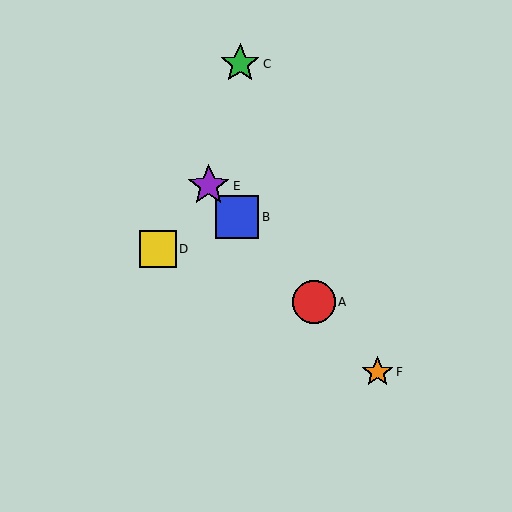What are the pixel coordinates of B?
Object B is at (237, 217).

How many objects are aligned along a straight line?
4 objects (A, B, E, F) are aligned along a straight line.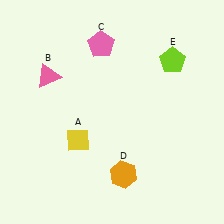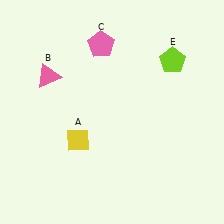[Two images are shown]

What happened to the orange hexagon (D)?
The orange hexagon (D) was removed in Image 2. It was in the bottom-right area of Image 1.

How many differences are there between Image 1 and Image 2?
There is 1 difference between the two images.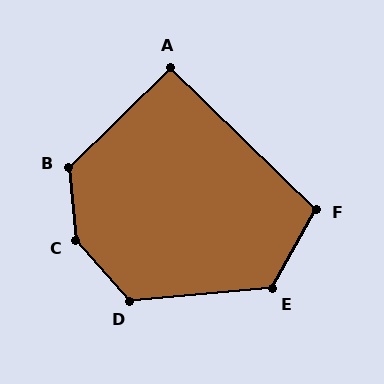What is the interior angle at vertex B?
Approximately 128 degrees (obtuse).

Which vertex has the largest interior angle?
C, at approximately 144 degrees.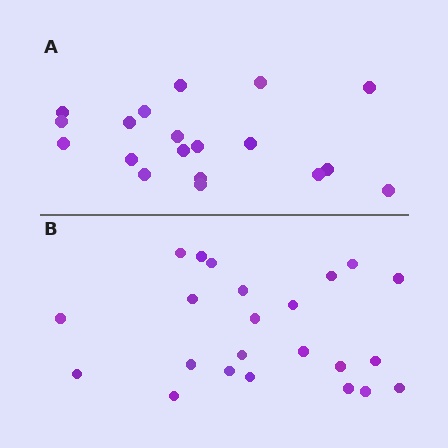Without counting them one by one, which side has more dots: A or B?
Region B (the bottom region) has more dots.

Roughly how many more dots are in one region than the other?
Region B has about 4 more dots than region A.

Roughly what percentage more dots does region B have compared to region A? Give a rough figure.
About 20% more.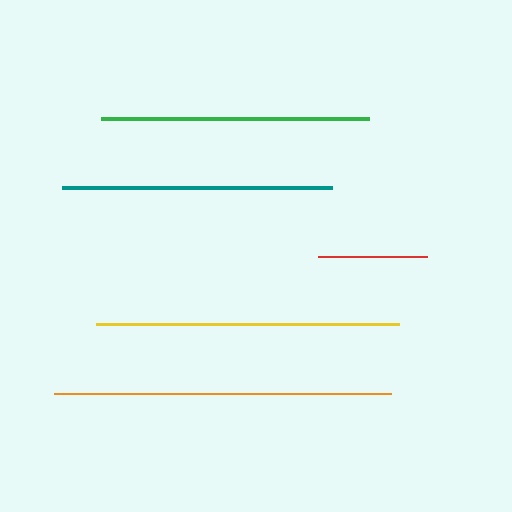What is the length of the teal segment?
The teal segment is approximately 270 pixels long.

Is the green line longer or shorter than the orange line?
The orange line is longer than the green line.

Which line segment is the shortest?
The red line is the shortest at approximately 109 pixels.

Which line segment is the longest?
The orange line is the longest at approximately 338 pixels.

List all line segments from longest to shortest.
From longest to shortest: orange, yellow, teal, green, red.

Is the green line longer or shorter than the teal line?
The teal line is longer than the green line.